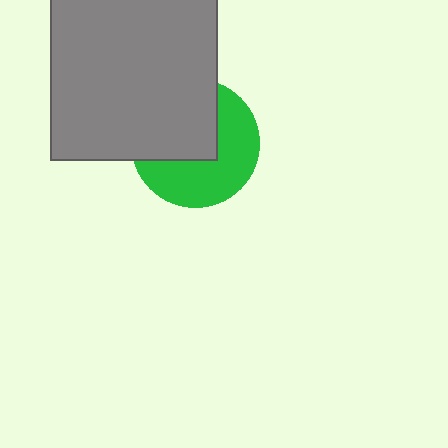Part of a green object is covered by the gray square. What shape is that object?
It is a circle.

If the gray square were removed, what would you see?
You would see the complete green circle.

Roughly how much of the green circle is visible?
About half of it is visible (roughly 53%).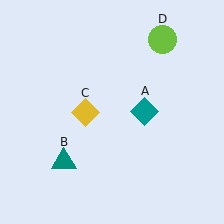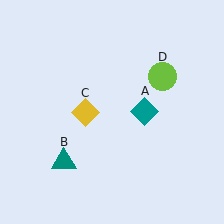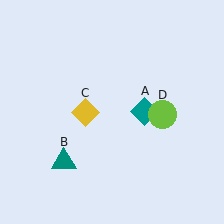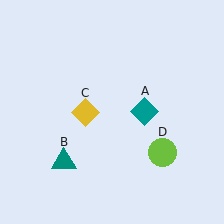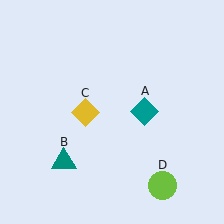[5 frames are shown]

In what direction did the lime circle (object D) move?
The lime circle (object D) moved down.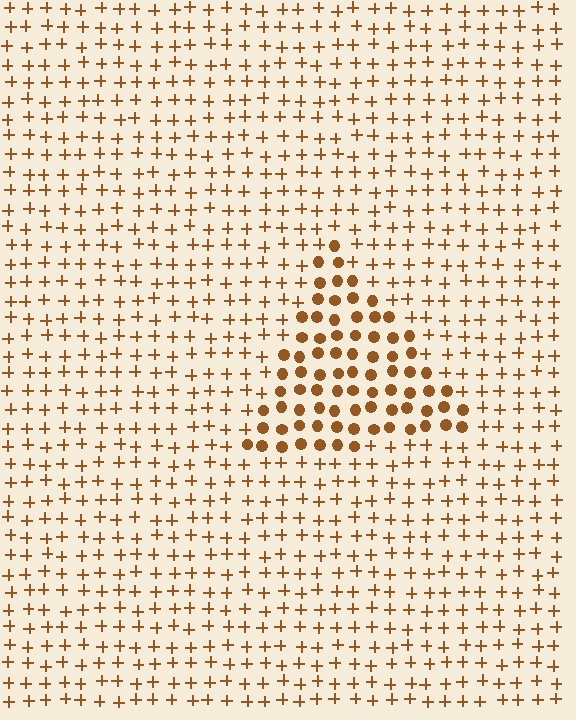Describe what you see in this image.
The image is filled with small brown elements arranged in a uniform grid. A triangle-shaped region contains circles, while the surrounding area contains plus signs. The boundary is defined purely by the change in element shape.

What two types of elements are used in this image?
The image uses circles inside the triangle region and plus signs outside it.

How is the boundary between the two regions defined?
The boundary is defined by a change in element shape: circles inside vs. plus signs outside. All elements share the same color and spacing.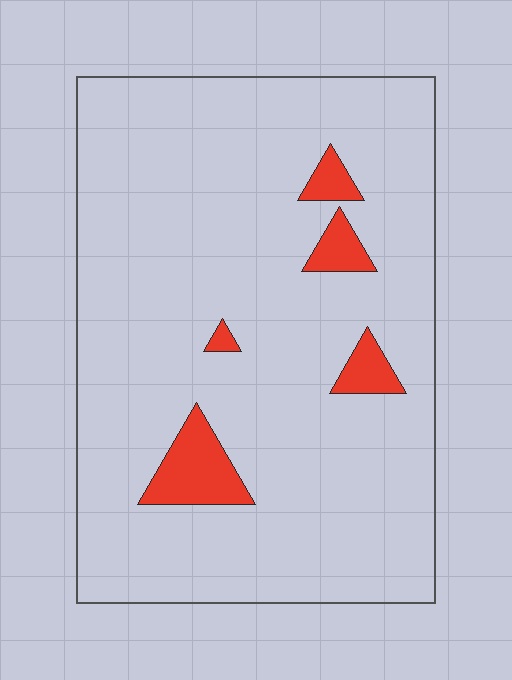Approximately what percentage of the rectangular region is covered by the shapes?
Approximately 5%.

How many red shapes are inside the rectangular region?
5.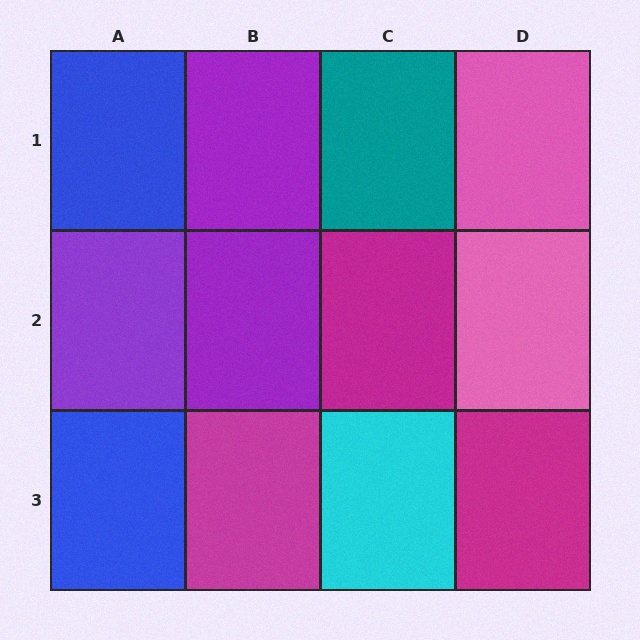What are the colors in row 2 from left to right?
Purple, purple, magenta, pink.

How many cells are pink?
2 cells are pink.